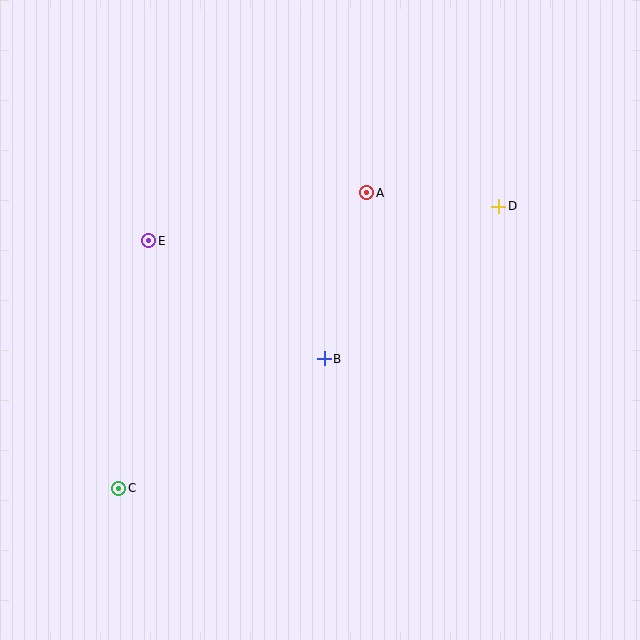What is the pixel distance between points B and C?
The distance between B and C is 243 pixels.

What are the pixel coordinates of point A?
Point A is at (367, 193).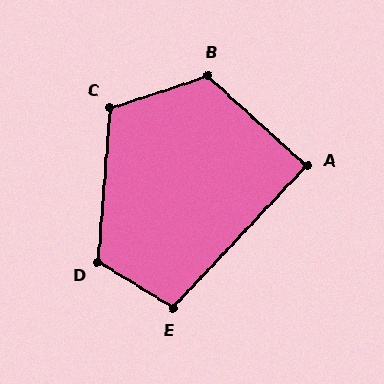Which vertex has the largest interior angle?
B, at approximately 119 degrees.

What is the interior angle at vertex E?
Approximately 102 degrees (obtuse).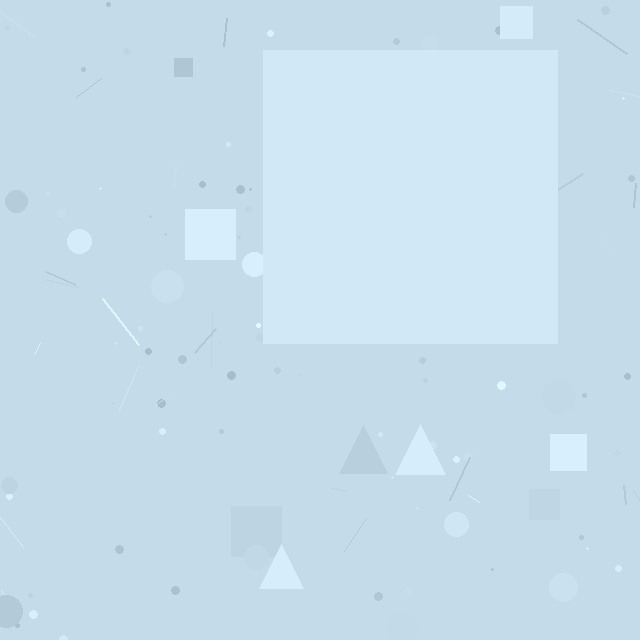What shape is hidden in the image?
A square is hidden in the image.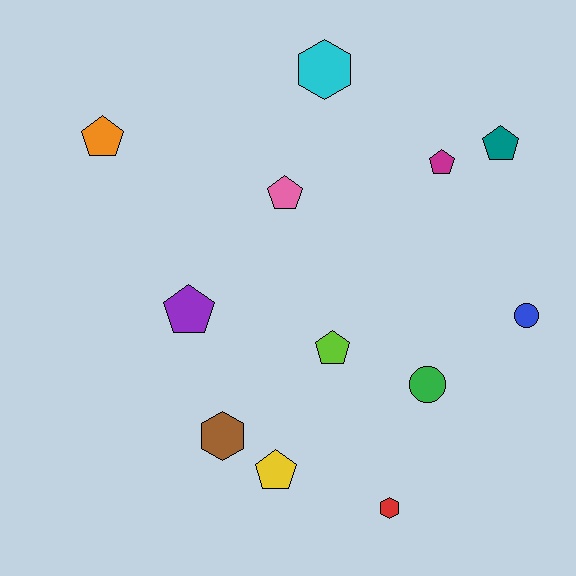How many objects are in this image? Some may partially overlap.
There are 12 objects.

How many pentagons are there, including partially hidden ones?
There are 7 pentagons.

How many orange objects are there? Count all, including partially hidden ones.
There is 1 orange object.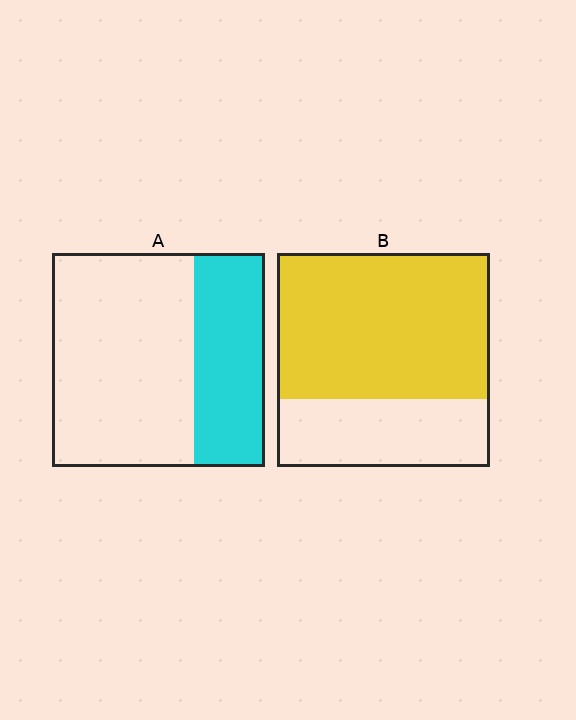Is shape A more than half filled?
No.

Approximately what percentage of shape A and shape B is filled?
A is approximately 35% and B is approximately 70%.